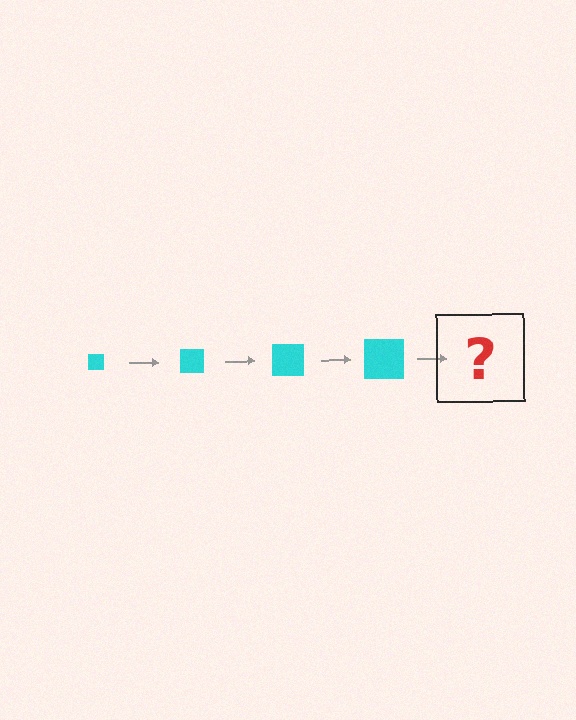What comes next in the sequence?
The next element should be a cyan square, larger than the previous one.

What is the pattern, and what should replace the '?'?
The pattern is that the square gets progressively larger each step. The '?' should be a cyan square, larger than the previous one.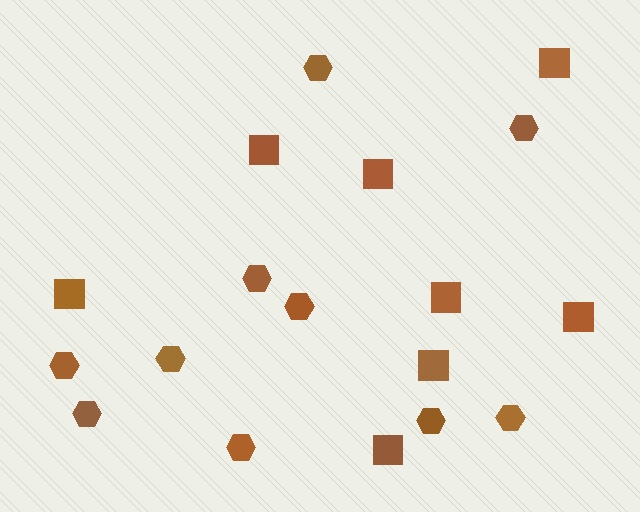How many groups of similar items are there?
There are 2 groups: one group of squares (8) and one group of hexagons (10).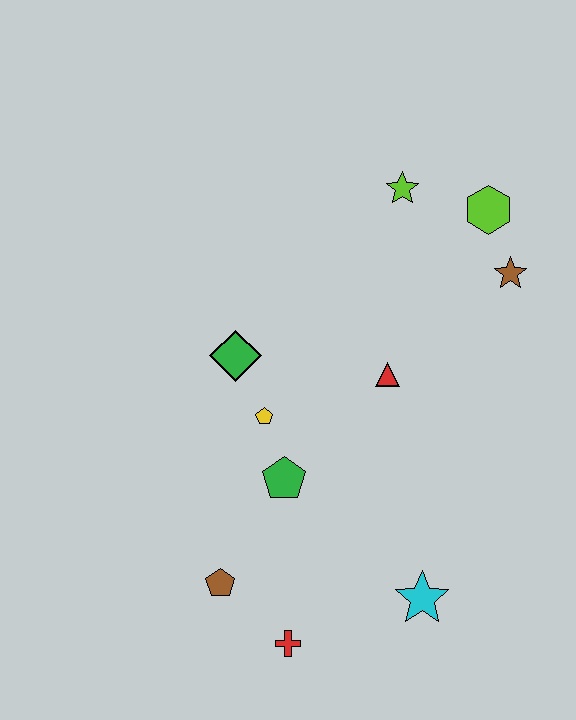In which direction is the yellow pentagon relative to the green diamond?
The yellow pentagon is below the green diamond.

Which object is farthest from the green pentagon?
The lime hexagon is farthest from the green pentagon.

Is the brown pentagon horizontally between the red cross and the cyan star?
No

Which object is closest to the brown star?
The lime hexagon is closest to the brown star.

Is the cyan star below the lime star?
Yes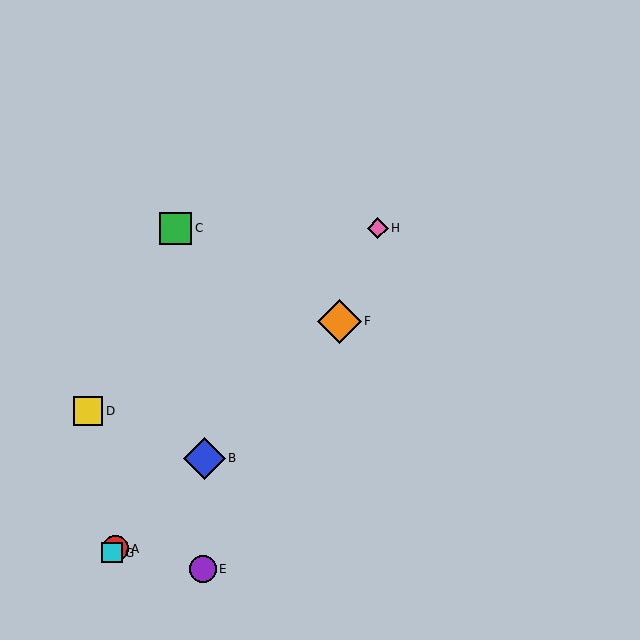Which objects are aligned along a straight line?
Objects A, B, F, G are aligned along a straight line.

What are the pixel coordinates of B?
Object B is at (204, 458).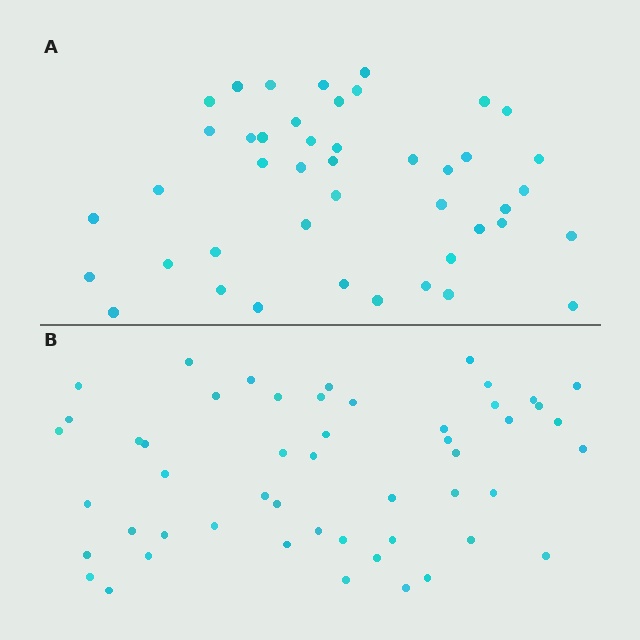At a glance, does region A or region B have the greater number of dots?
Region B (the bottom region) has more dots.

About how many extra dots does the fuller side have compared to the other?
Region B has roughly 8 or so more dots than region A.